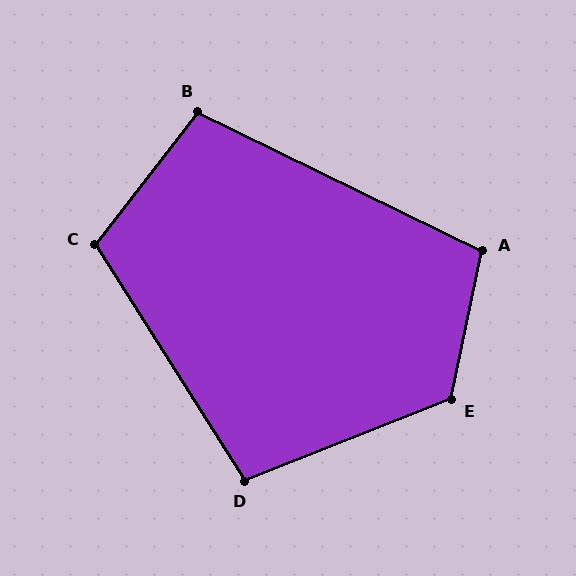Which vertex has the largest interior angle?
E, at approximately 123 degrees.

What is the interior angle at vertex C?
Approximately 110 degrees (obtuse).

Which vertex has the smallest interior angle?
D, at approximately 101 degrees.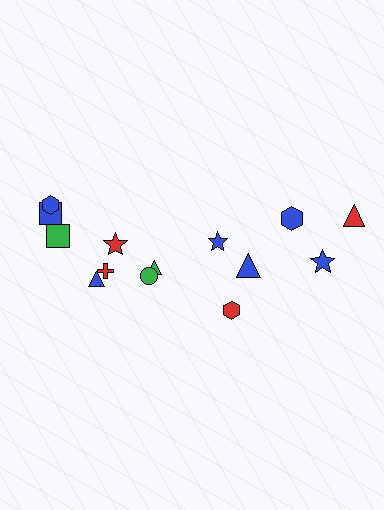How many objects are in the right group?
There are 6 objects.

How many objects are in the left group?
There are 8 objects.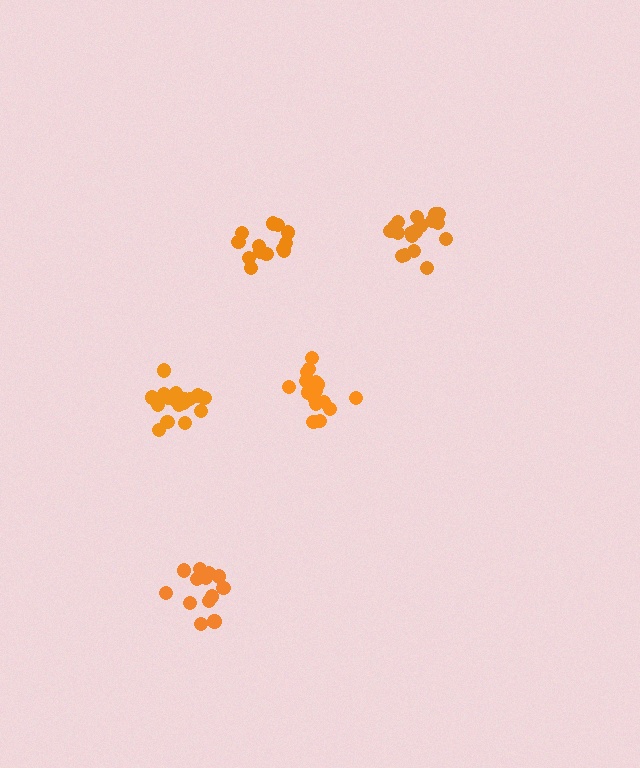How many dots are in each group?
Group 1: 16 dots, Group 2: 13 dots, Group 3: 18 dots, Group 4: 18 dots, Group 5: 14 dots (79 total).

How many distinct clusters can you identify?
There are 5 distinct clusters.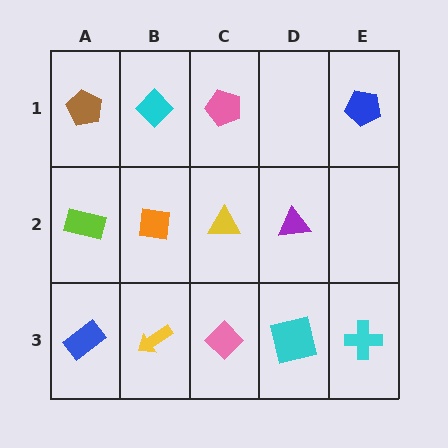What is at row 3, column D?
A cyan square.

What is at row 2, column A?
A lime rectangle.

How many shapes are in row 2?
4 shapes.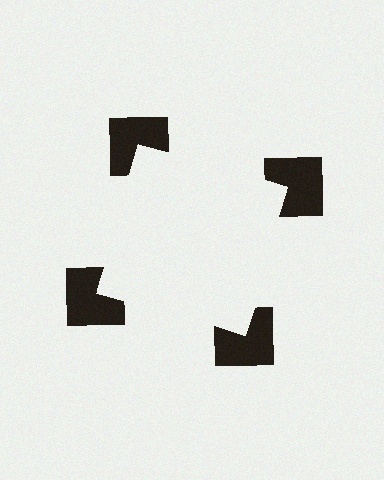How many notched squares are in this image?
There are 4 — one at each vertex of the illusory square.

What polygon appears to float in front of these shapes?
An illusory square — its edges are inferred from the aligned wedge cuts in the notched squares, not physically drawn.